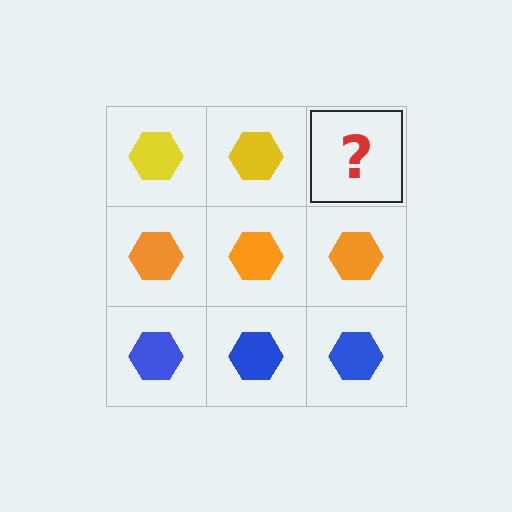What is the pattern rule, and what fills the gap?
The rule is that each row has a consistent color. The gap should be filled with a yellow hexagon.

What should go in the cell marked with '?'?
The missing cell should contain a yellow hexagon.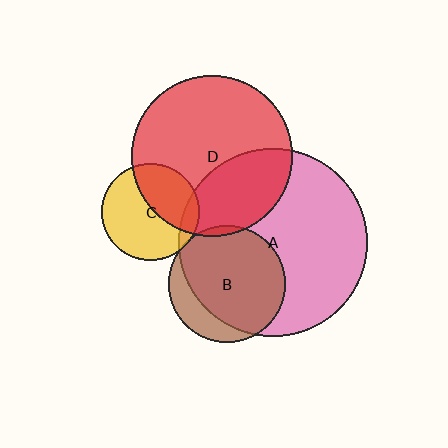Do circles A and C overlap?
Yes.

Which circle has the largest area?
Circle A (pink).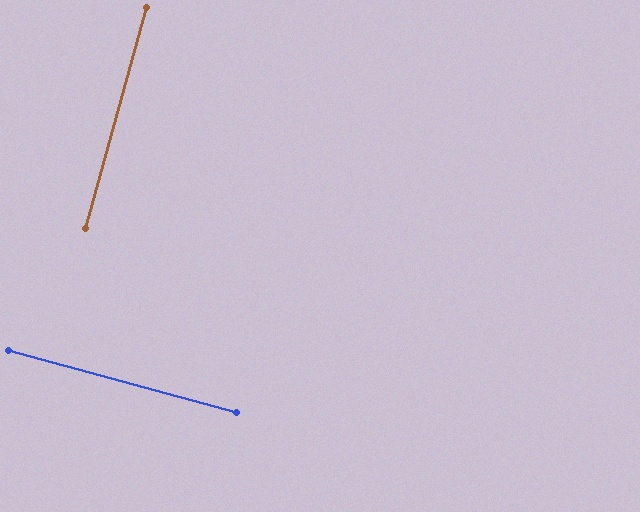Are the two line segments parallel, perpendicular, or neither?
Perpendicular — they meet at approximately 90°.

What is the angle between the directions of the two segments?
Approximately 90 degrees.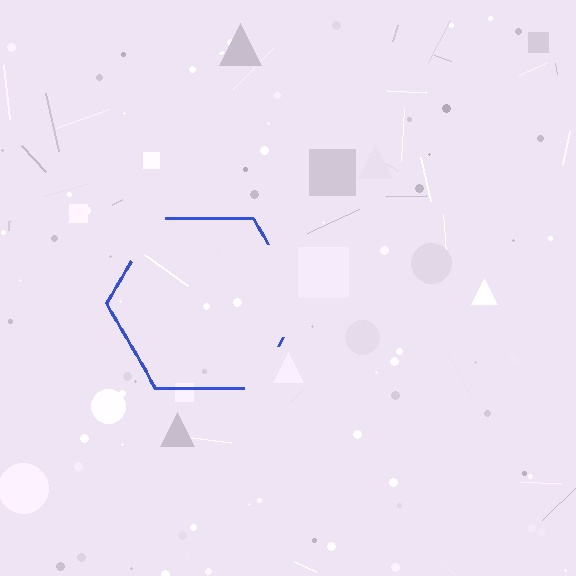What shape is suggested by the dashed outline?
The dashed outline suggests a hexagon.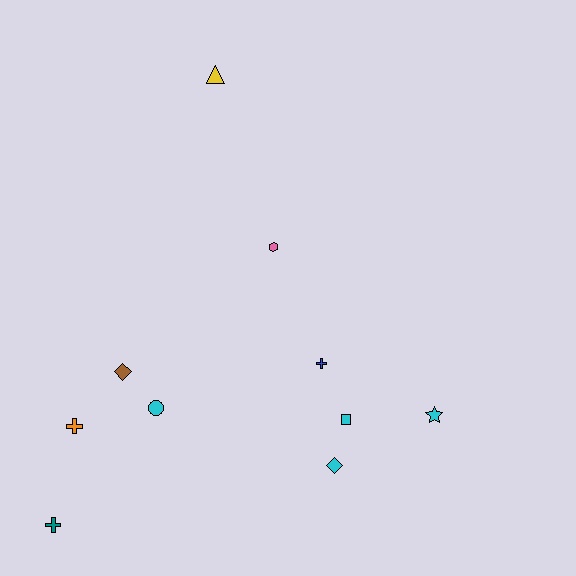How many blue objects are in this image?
There is 1 blue object.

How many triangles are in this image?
There is 1 triangle.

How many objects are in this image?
There are 10 objects.